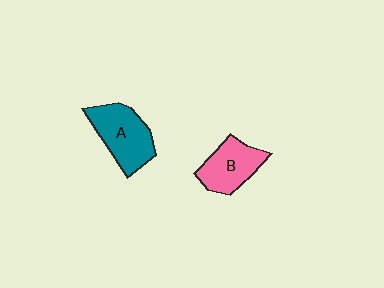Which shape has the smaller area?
Shape B (pink).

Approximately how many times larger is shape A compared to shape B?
Approximately 1.2 times.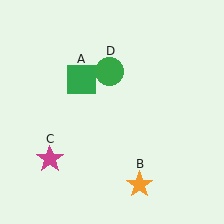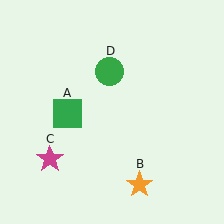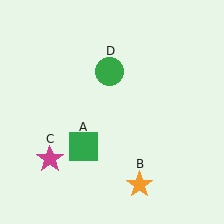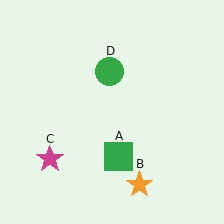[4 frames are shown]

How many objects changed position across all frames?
1 object changed position: green square (object A).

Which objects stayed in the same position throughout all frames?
Orange star (object B) and magenta star (object C) and green circle (object D) remained stationary.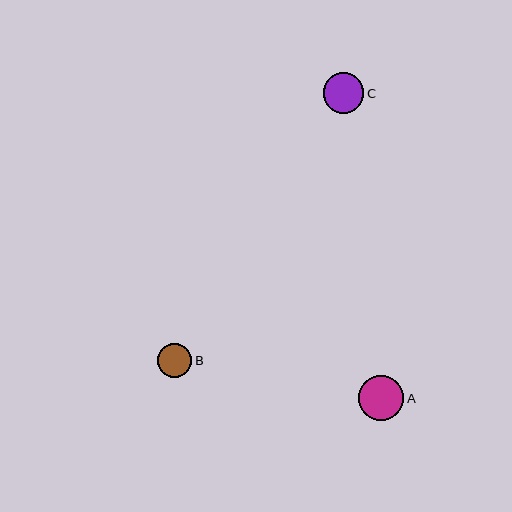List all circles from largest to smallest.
From largest to smallest: A, C, B.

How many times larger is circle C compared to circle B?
Circle C is approximately 1.2 times the size of circle B.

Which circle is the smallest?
Circle B is the smallest with a size of approximately 34 pixels.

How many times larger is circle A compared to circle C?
Circle A is approximately 1.1 times the size of circle C.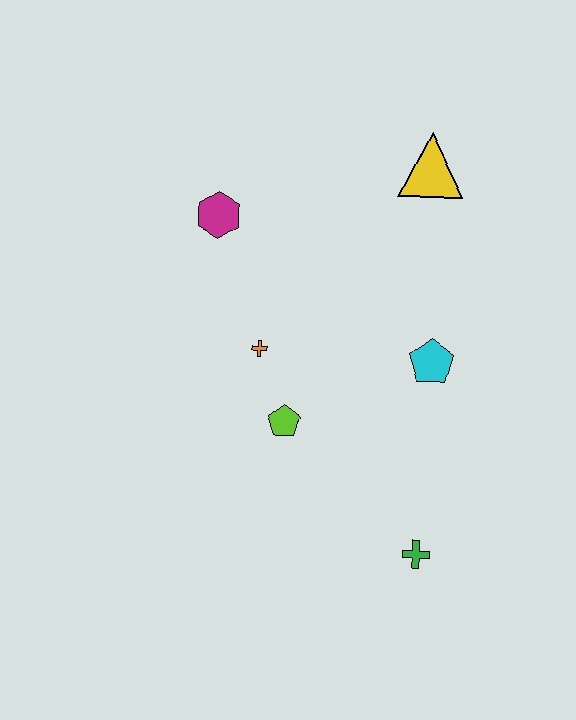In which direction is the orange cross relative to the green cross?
The orange cross is above the green cross.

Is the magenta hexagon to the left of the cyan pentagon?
Yes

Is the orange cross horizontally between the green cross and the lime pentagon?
No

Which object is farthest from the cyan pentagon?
The magenta hexagon is farthest from the cyan pentagon.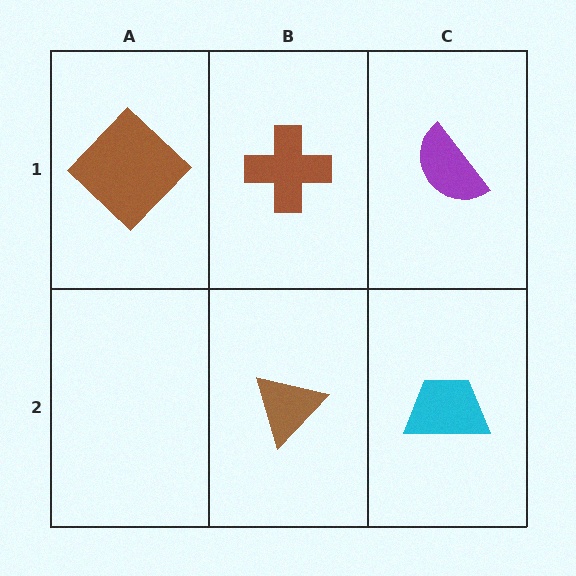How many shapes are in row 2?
2 shapes.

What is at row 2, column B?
A brown triangle.